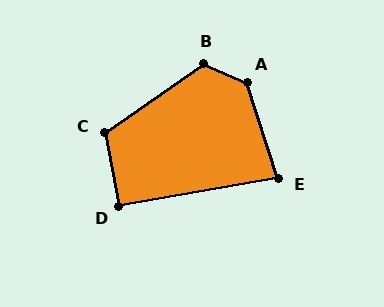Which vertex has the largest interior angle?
A, at approximately 130 degrees.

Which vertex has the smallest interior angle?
E, at approximately 82 degrees.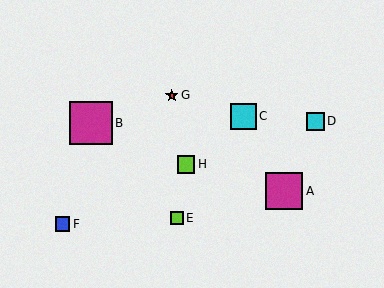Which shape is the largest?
The magenta square (labeled B) is the largest.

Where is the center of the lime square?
The center of the lime square is at (177, 218).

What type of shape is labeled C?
Shape C is a cyan square.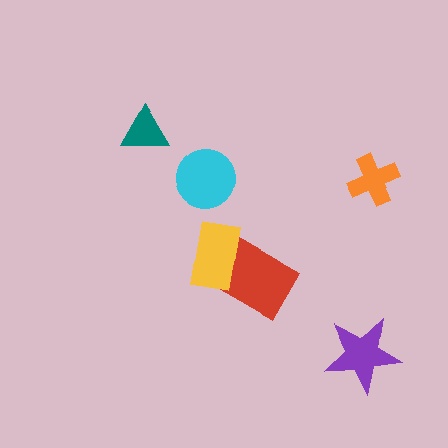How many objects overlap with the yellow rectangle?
1 object overlaps with the yellow rectangle.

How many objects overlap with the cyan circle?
0 objects overlap with the cyan circle.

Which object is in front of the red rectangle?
The yellow rectangle is in front of the red rectangle.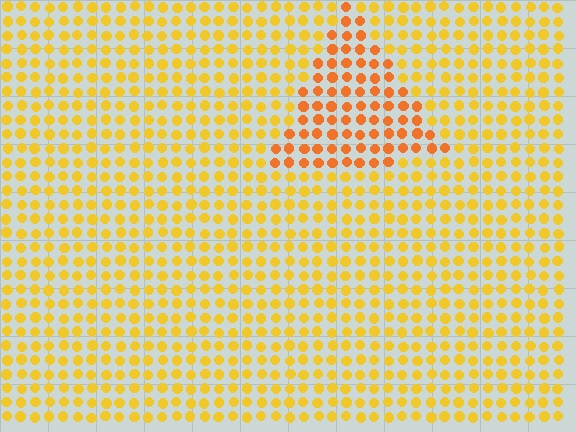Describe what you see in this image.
The image is filled with small yellow elements in a uniform arrangement. A triangle-shaped region is visible where the elements are tinted to a slightly different hue, forming a subtle color boundary.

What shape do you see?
I see a triangle.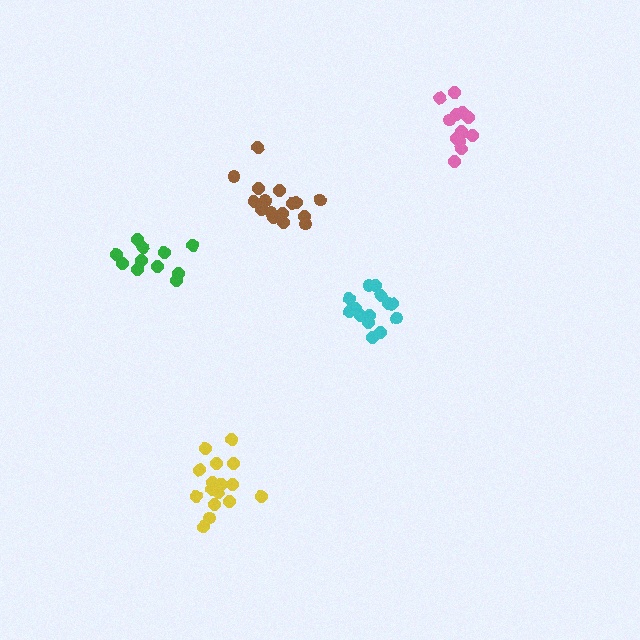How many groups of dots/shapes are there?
There are 5 groups.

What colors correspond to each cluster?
The clusters are colored: pink, brown, green, cyan, yellow.